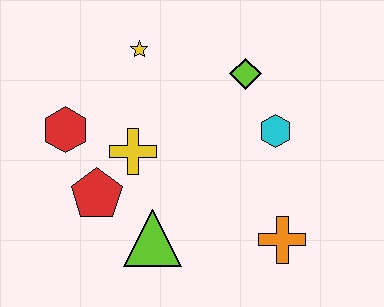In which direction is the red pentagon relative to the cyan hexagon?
The red pentagon is to the left of the cyan hexagon.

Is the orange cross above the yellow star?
No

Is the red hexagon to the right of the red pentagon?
No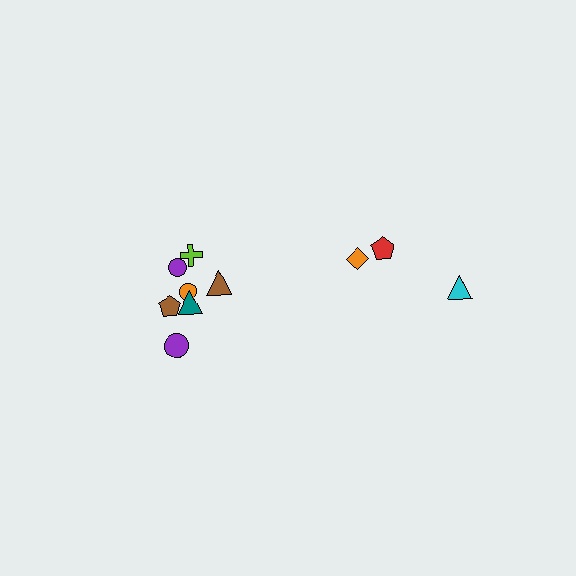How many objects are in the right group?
There are 3 objects.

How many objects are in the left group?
There are 7 objects.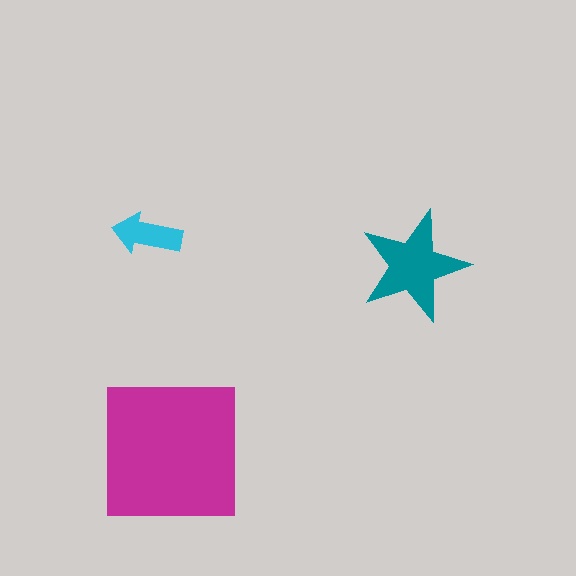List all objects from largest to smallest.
The magenta square, the teal star, the cyan arrow.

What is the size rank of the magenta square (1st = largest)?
1st.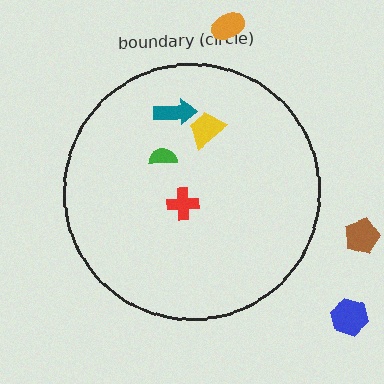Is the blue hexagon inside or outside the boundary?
Outside.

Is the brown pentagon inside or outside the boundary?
Outside.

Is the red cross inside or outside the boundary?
Inside.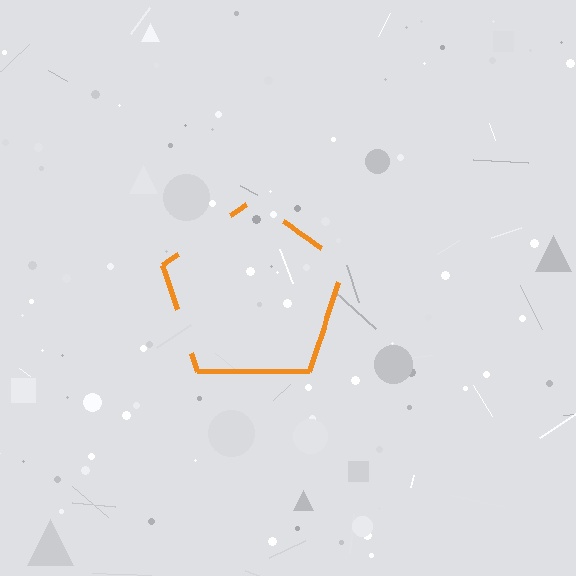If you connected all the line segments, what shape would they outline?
They would outline a pentagon.